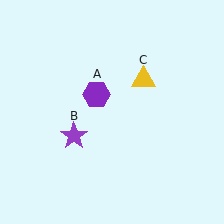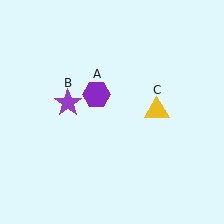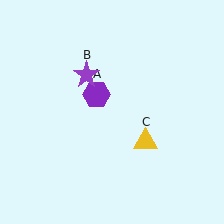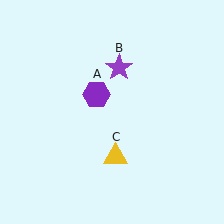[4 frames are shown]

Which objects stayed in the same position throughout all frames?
Purple hexagon (object A) remained stationary.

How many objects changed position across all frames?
2 objects changed position: purple star (object B), yellow triangle (object C).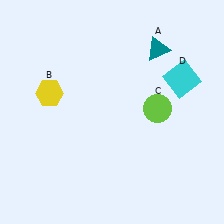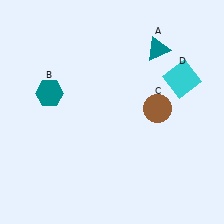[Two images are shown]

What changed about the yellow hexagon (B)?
In Image 1, B is yellow. In Image 2, it changed to teal.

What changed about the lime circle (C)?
In Image 1, C is lime. In Image 2, it changed to brown.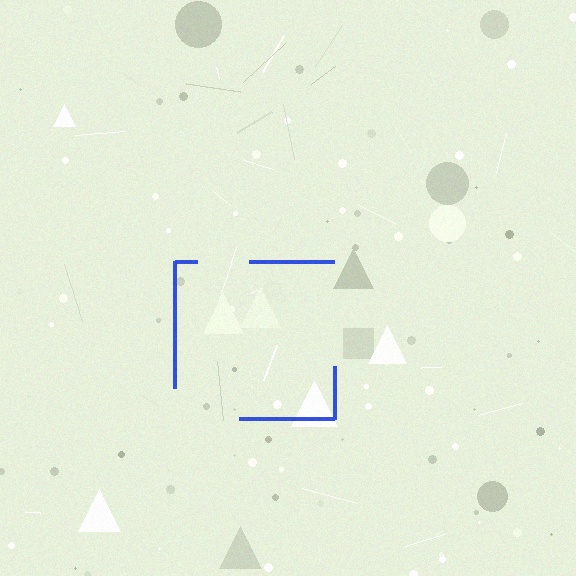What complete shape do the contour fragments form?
The contour fragments form a square.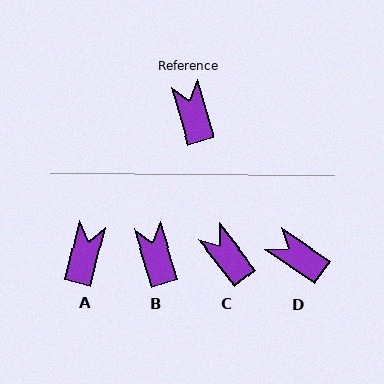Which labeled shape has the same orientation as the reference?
B.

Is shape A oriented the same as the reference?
No, it is off by about 30 degrees.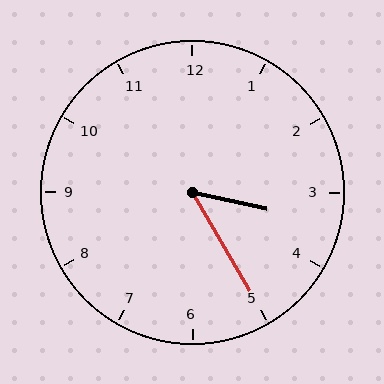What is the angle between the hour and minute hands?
Approximately 48 degrees.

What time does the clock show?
3:25.